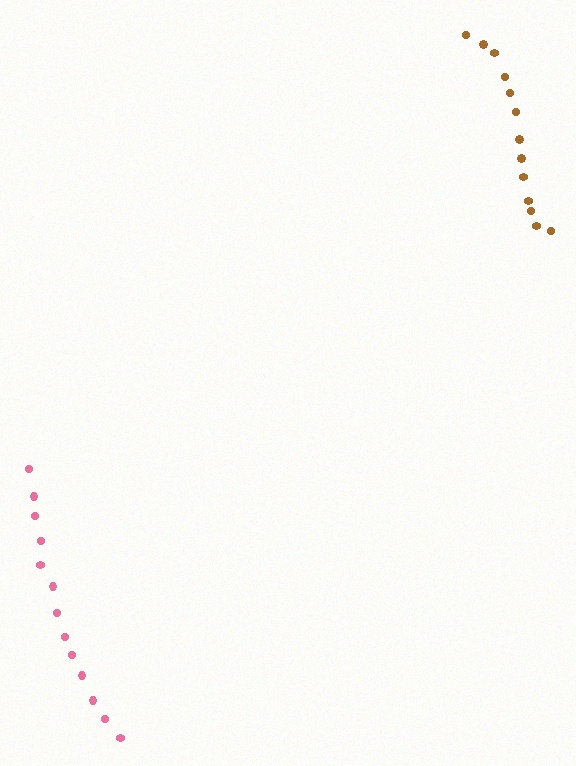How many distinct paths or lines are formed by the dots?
There are 2 distinct paths.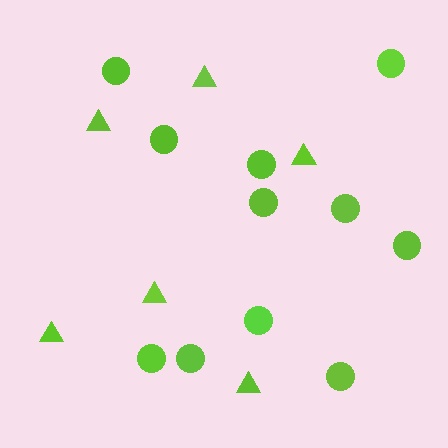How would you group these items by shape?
There are 2 groups: one group of triangles (6) and one group of circles (11).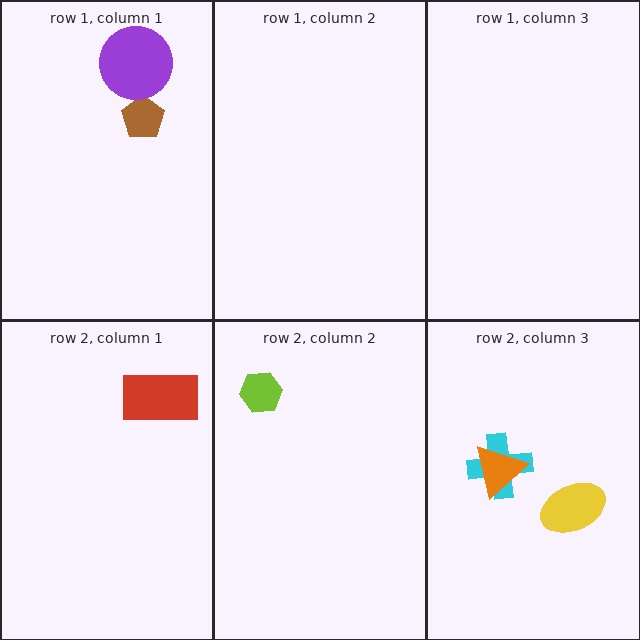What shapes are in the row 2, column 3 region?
The yellow ellipse, the cyan cross, the orange triangle.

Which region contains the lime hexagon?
The row 2, column 2 region.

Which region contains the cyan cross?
The row 2, column 3 region.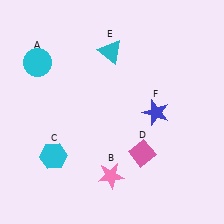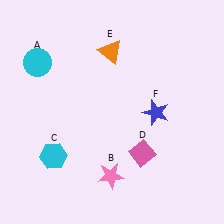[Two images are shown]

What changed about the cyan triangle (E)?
In Image 1, E is cyan. In Image 2, it changed to orange.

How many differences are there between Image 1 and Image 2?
There is 1 difference between the two images.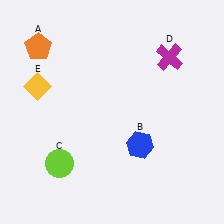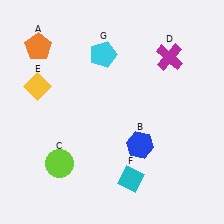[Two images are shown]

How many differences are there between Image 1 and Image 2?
There are 2 differences between the two images.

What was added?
A cyan diamond (F), a cyan pentagon (G) were added in Image 2.